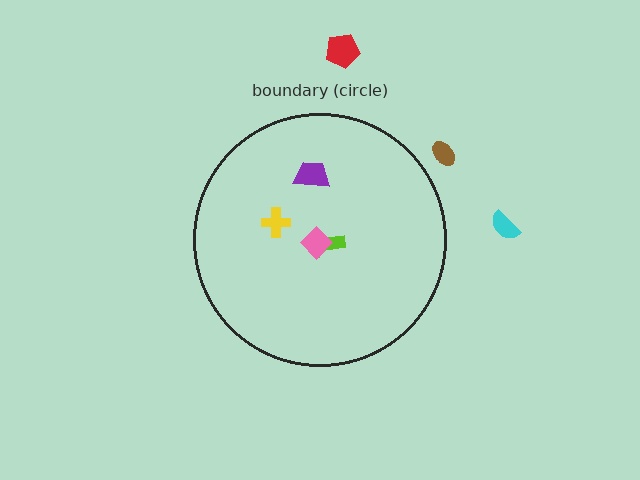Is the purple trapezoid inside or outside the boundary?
Inside.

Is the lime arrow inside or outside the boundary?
Inside.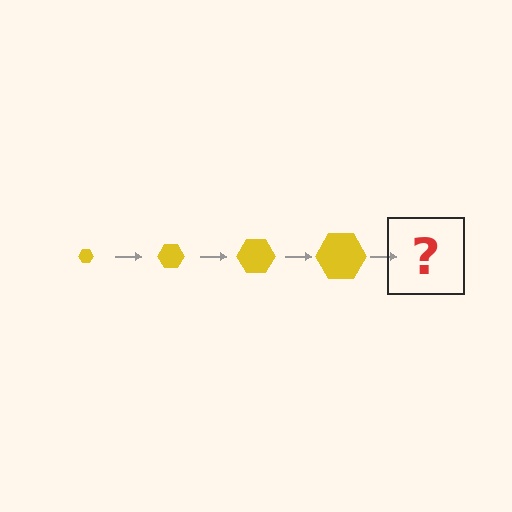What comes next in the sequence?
The next element should be a yellow hexagon, larger than the previous one.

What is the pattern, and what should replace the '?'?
The pattern is that the hexagon gets progressively larger each step. The '?' should be a yellow hexagon, larger than the previous one.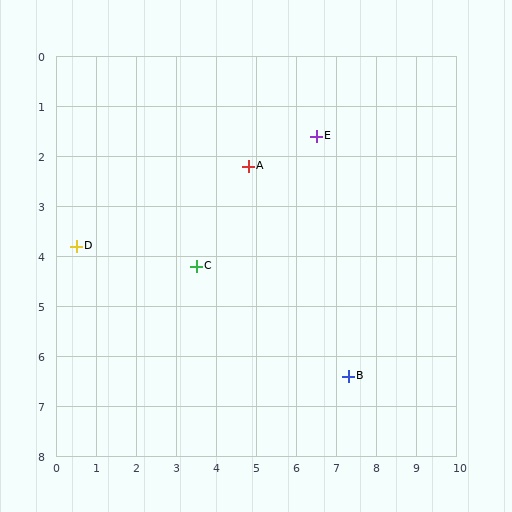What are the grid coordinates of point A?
Point A is at approximately (4.8, 2.2).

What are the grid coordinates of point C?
Point C is at approximately (3.5, 4.2).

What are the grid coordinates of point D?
Point D is at approximately (0.5, 3.8).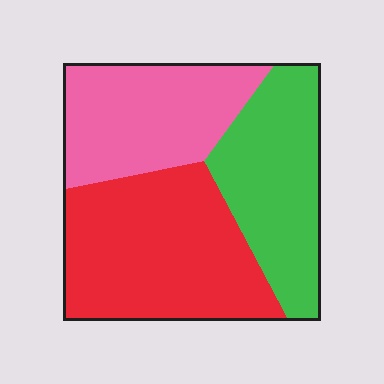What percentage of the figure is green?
Green takes up about one third (1/3) of the figure.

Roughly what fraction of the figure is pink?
Pink covers 29% of the figure.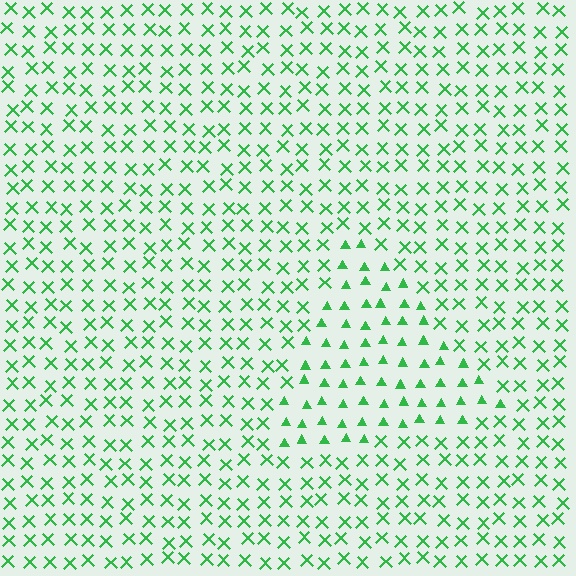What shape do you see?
I see a triangle.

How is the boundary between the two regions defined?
The boundary is defined by a change in element shape: triangles inside vs. X marks outside. All elements share the same color and spacing.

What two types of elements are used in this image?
The image uses triangles inside the triangle region and X marks outside it.